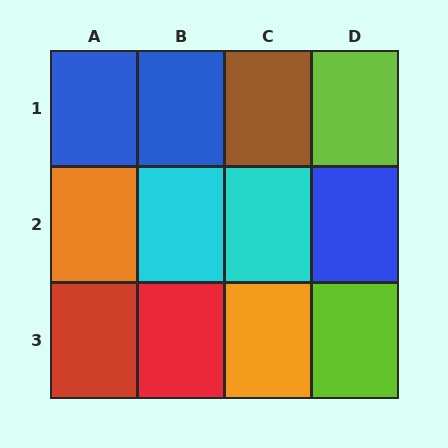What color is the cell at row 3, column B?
Red.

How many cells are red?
2 cells are red.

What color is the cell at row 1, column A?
Blue.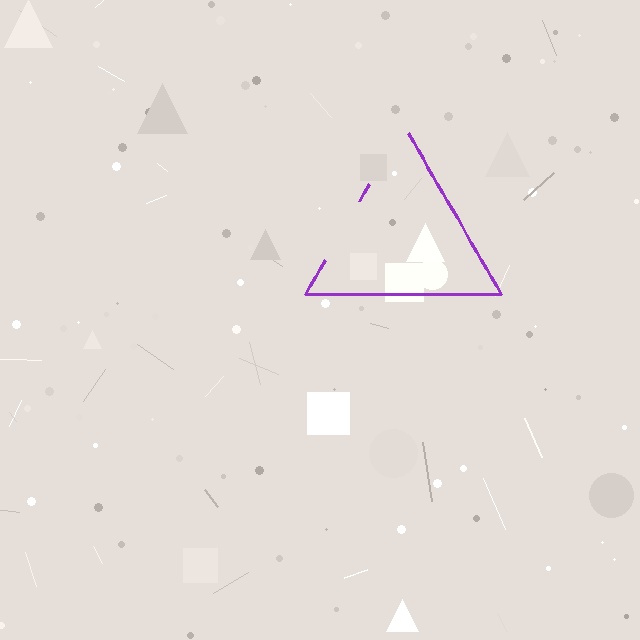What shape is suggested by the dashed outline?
The dashed outline suggests a triangle.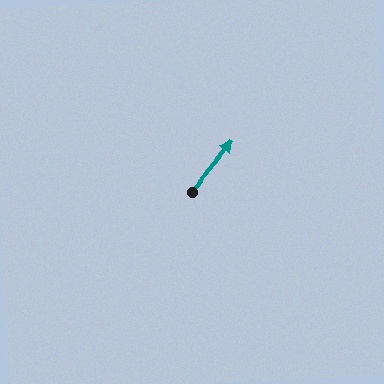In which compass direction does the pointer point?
Northeast.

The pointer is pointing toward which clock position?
Roughly 1 o'clock.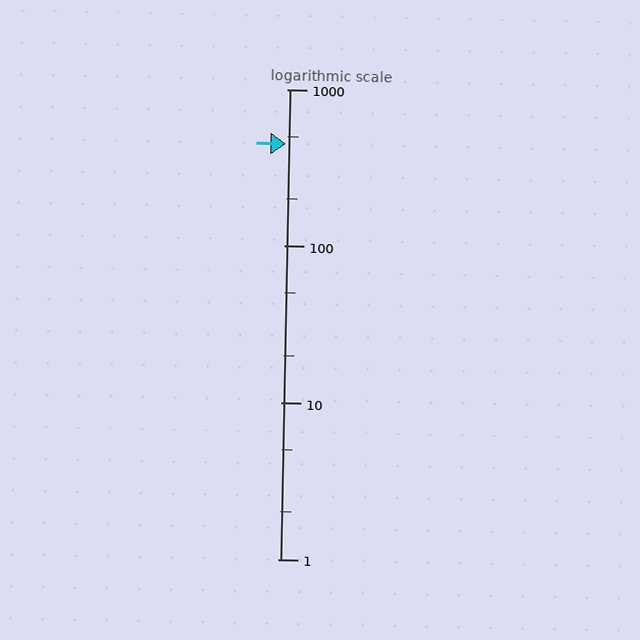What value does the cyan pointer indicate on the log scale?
The pointer indicates approximately 450.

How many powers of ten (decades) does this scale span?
The scale spans 3 decades, from 1 to 1000.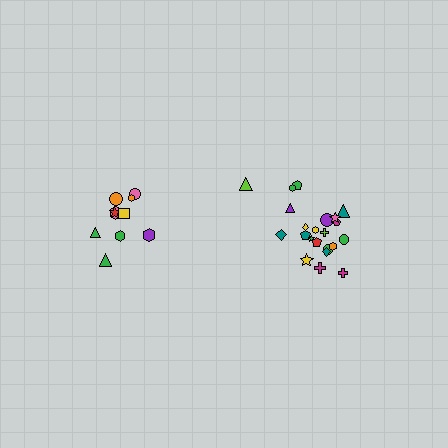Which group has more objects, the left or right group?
The right group.